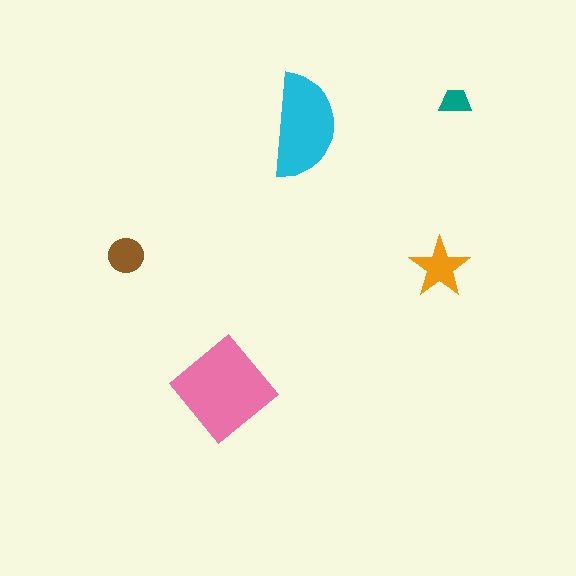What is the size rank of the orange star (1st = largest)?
3rd.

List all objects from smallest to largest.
The teal trapezoid, the brown circle, the orange star, the cyan semicircle, the pink diamond.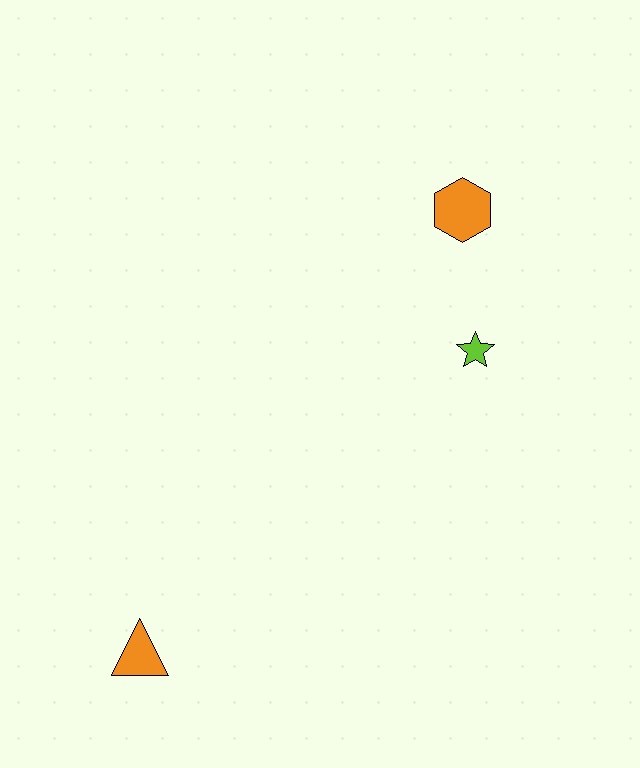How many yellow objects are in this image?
There are no yellow objects.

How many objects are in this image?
There are 3 objects.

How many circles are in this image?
There are no circles.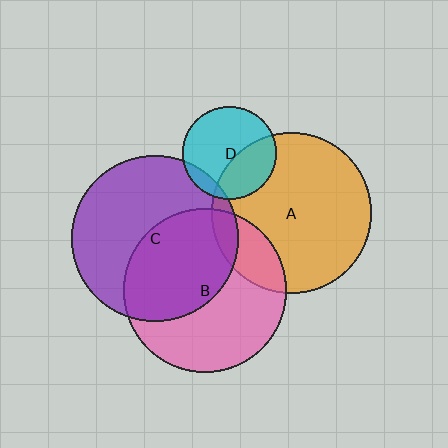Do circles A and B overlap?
Yes.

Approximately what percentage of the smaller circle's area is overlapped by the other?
Approximately 20%.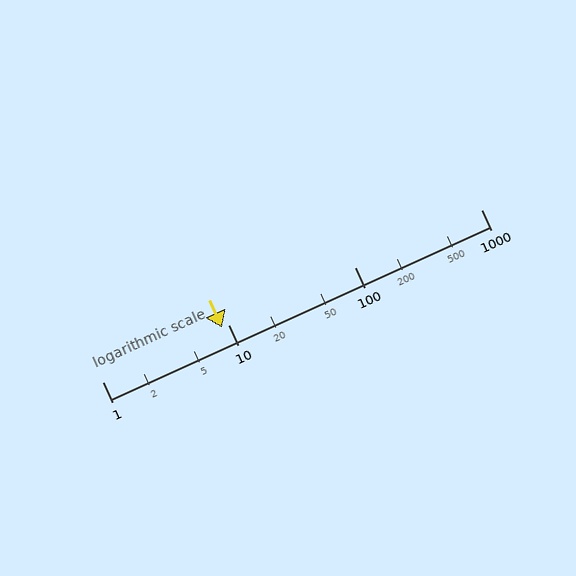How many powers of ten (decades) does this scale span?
The scale spans 3 decades, from 1 to 1000.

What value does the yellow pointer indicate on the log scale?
The pointer indicates approximately 8.9.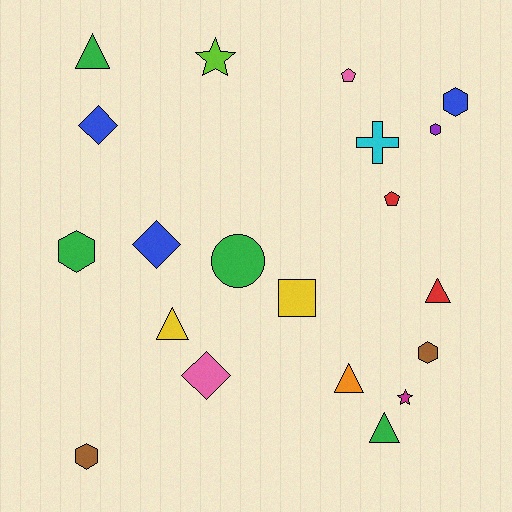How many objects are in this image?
There are 20 objects.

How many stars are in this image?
There are 2 stars.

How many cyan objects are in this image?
There is 1 cyan object.